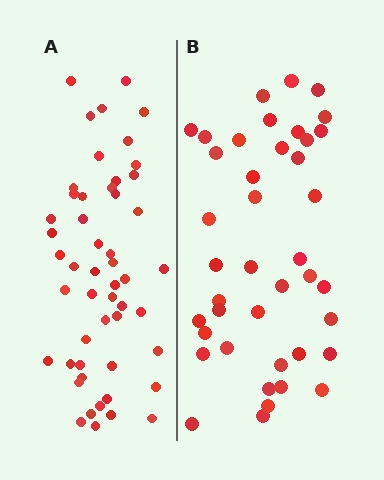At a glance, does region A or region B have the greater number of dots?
Region A (the left region) has more dots.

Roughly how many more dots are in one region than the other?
Region A has roughly 10 or so more dots than region B.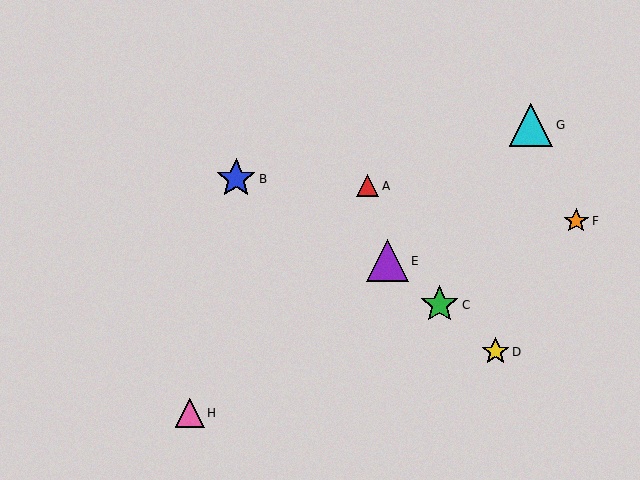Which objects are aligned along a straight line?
Objects C, D, E are aligned along a straight line.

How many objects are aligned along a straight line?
3 objects (C, D, E) are aligned along a straight line.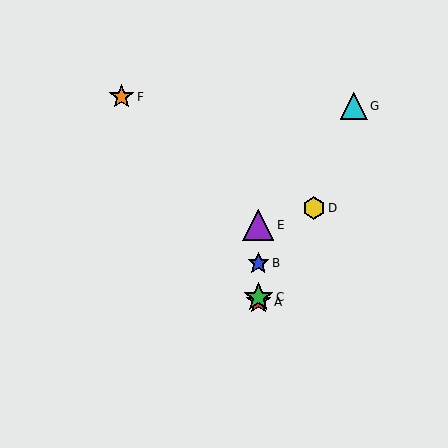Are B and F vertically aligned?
No, B is at x≈258 and F is at x≈121.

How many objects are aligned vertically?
4 objects (A, B, C, E) are aligned vertically.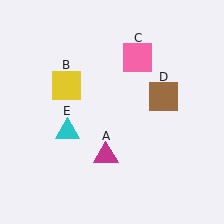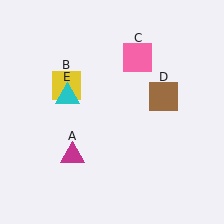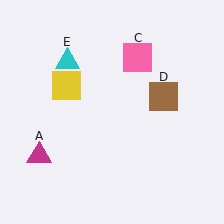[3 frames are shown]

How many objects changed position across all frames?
2 objects changed position: magenta triangle (object A), cyan triangle (object E).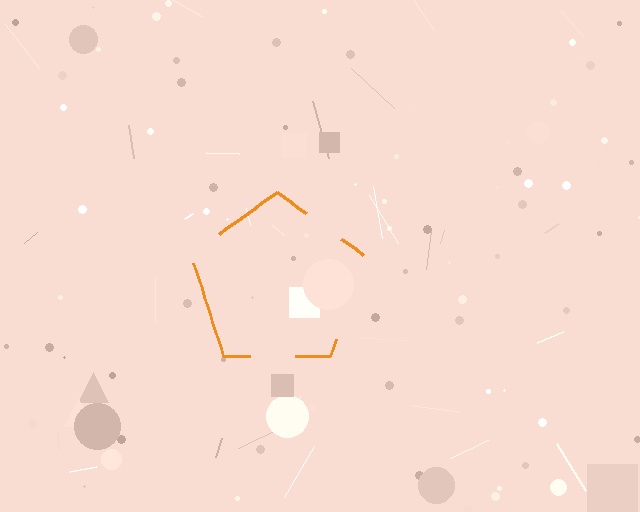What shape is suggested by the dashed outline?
The dashed outline suggests a pentagon.